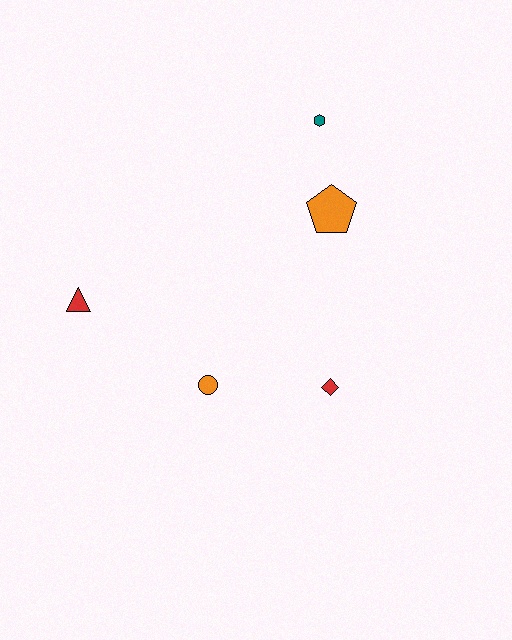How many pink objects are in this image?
There are no pink objects.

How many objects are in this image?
There are 5 objects.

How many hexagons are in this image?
There is 1 hexagon.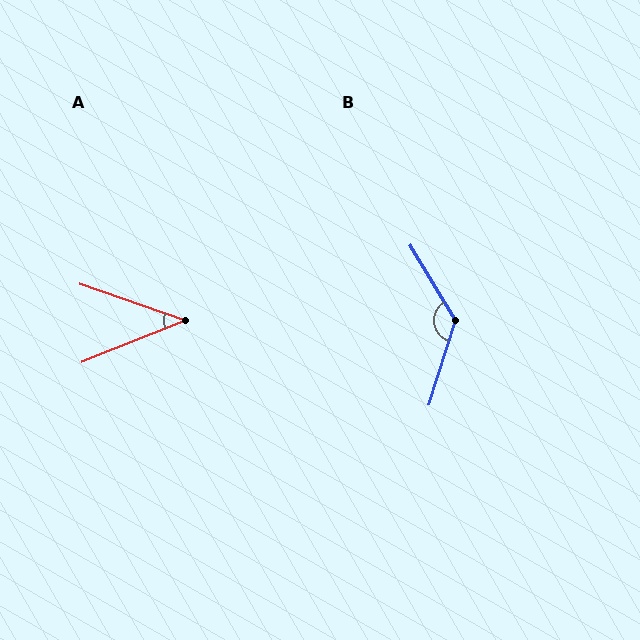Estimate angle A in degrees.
Approximately 41 degrees.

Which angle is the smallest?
A, at approximately 41 degrees.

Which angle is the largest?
B, at approximately 131 degrees.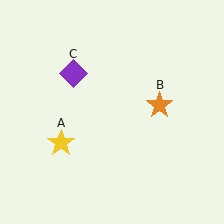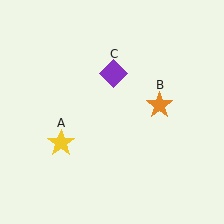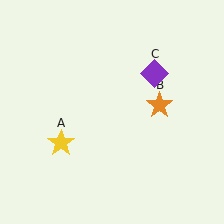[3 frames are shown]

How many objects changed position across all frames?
1 object changed position: purple diamond (object C).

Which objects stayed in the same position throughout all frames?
Yellow star (object A) and orange star (object B) remained stationary.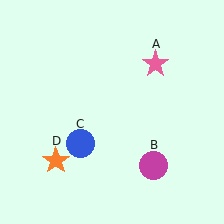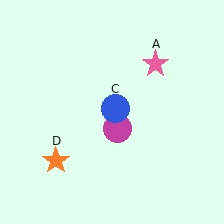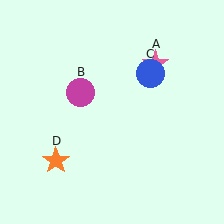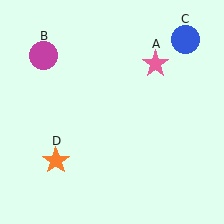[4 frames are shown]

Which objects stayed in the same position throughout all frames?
Pink star (object A) and orange star (object D) remained stationary.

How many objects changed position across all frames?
2 objects changed position: magenta circle (object B), blue circle (object C).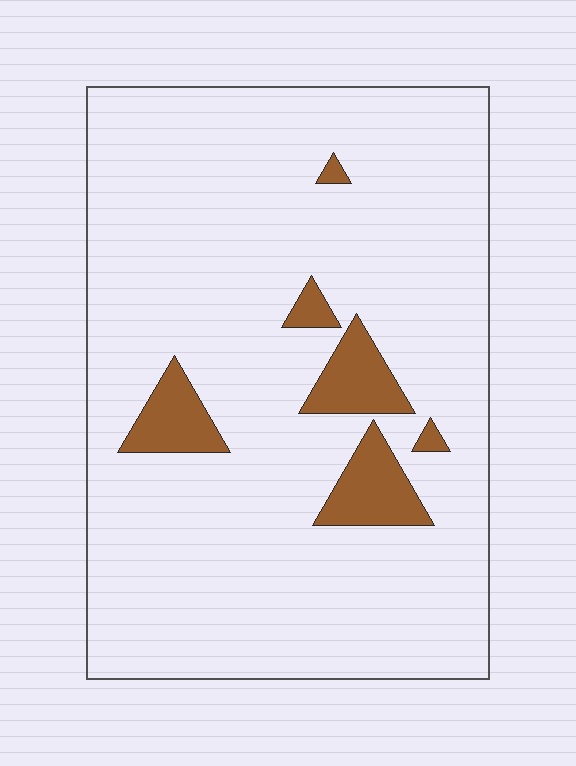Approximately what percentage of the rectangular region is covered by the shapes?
Approximately 10%.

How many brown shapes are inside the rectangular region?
6.